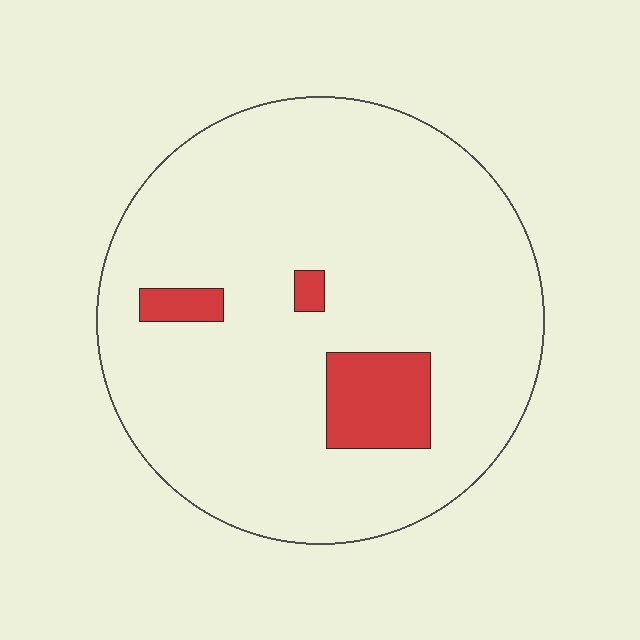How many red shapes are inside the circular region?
3.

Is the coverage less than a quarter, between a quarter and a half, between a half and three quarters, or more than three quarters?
Less than a quarter.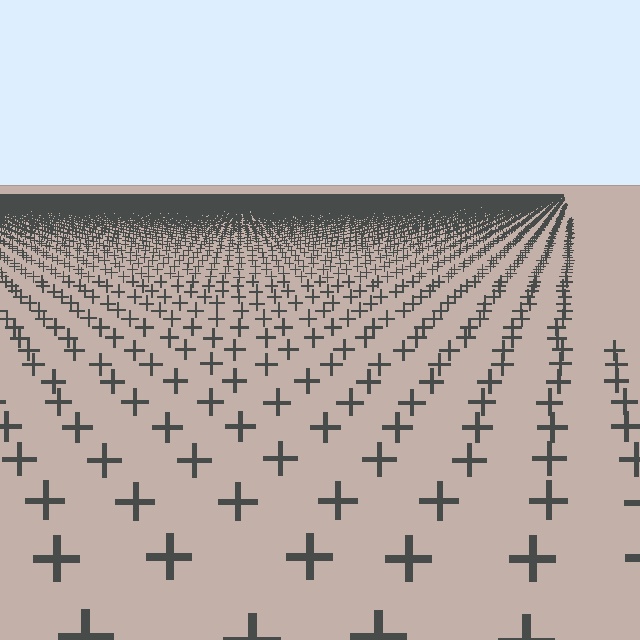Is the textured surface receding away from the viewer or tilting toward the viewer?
The surface is receding away from the viewer. Texture elements get smaller and denser toward the top.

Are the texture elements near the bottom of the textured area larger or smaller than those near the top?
Larger. Near the bottom, elements are closer to the viewer and appear at a bigger on-screen size.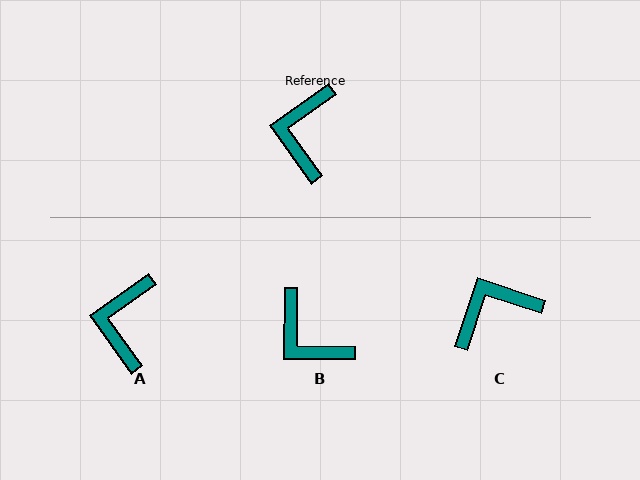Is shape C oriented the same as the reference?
No, it is off by about 54 degrees.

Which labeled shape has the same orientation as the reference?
A.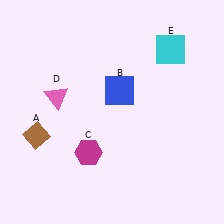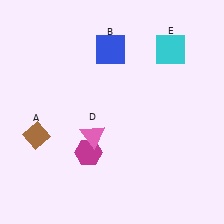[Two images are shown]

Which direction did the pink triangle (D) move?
The pink triangle (D) moved down.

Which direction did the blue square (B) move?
The blue square (B) moved up.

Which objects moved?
The objects that moved are: the blue square (B), the pink triangle (D).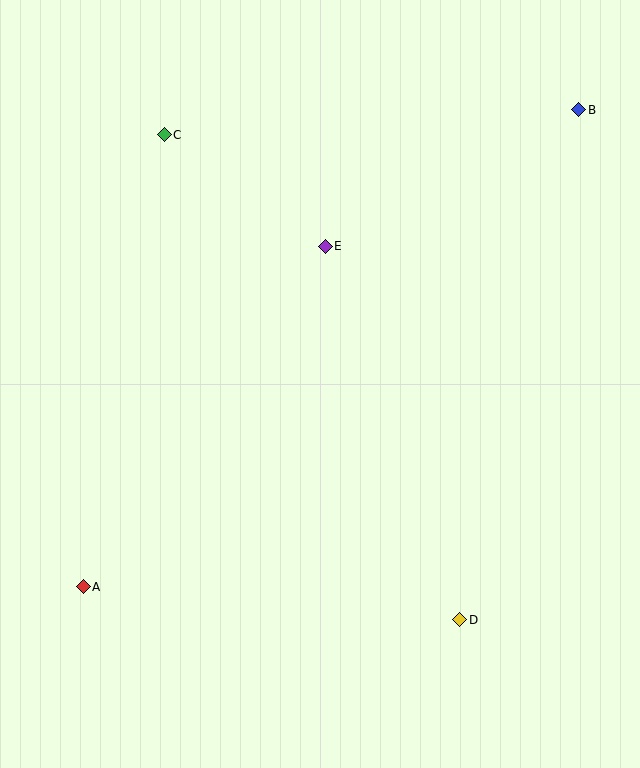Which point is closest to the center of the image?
Point E at (325, 246) is closest to the center.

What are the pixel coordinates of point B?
Point B is at (579, 110).